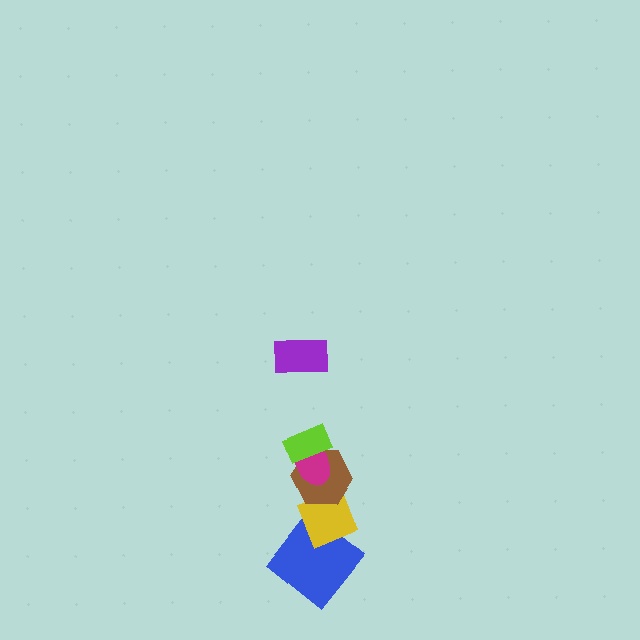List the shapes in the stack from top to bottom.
From top to bottom: the purple rectangle, the lime rectangle, the magenta ellipse, the brown hexagon, the yellow diamond, the blue diamond.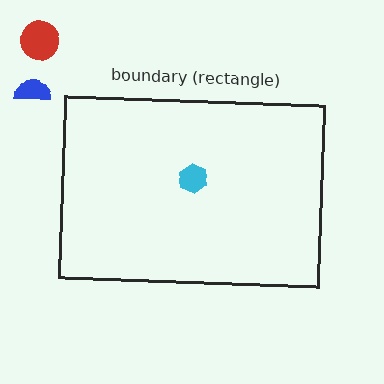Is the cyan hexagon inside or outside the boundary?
Inside.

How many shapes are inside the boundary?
1 inside, 2 outside.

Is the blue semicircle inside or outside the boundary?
Outside.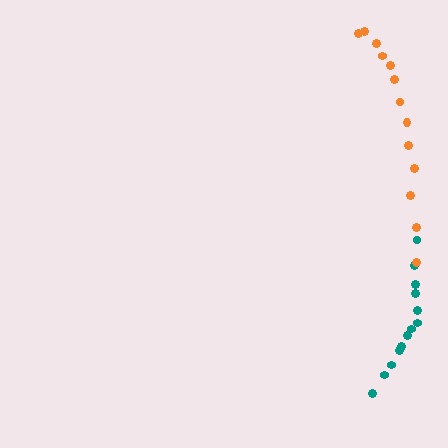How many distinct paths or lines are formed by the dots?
There are 2 distinct paths.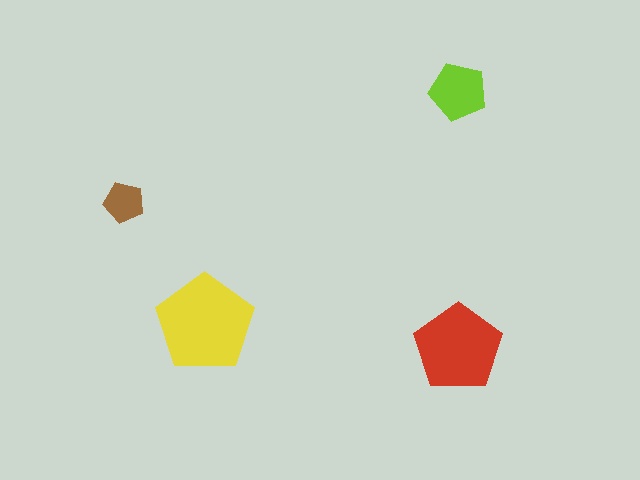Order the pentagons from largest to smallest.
the yellow one, the red one, the lime one, the brown one.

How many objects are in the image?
There are 4 objects in the image.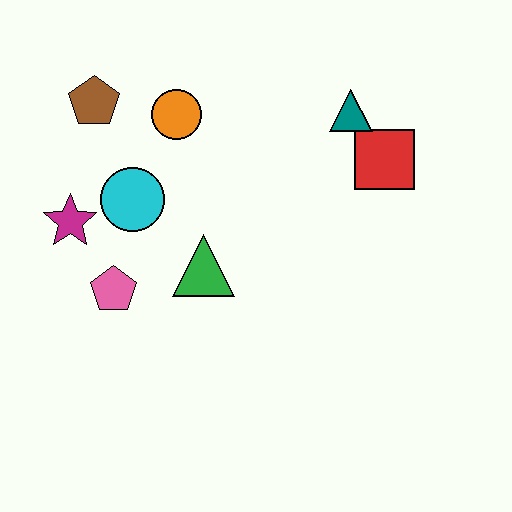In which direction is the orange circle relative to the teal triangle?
The orange circle is to the left of the teal triangle.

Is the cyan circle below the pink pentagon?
No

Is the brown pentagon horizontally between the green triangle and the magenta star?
Yes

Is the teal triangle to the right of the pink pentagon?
Yes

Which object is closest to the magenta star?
The cyan circle is closest to the magenta star.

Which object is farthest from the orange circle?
The red square is farthest from the orange circle.